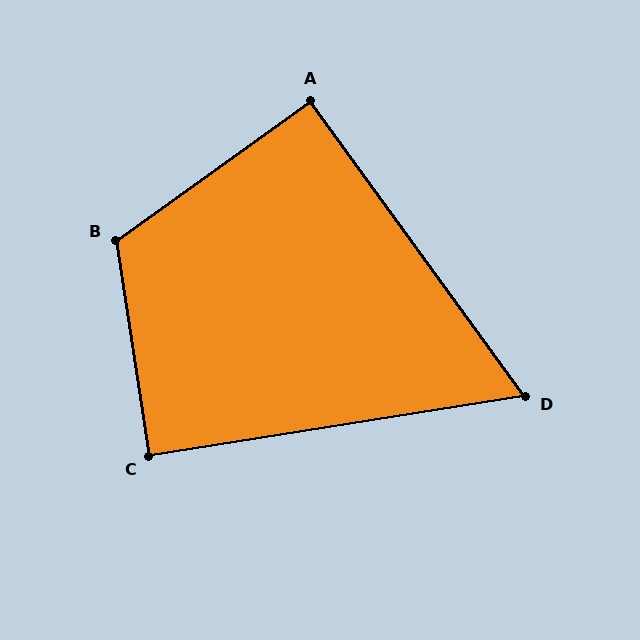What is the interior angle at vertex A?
Approximately 90 degrees (approximately right).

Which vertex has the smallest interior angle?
D, at approximately 63 degrees.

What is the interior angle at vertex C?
Approximately 90 degrees (approximately right).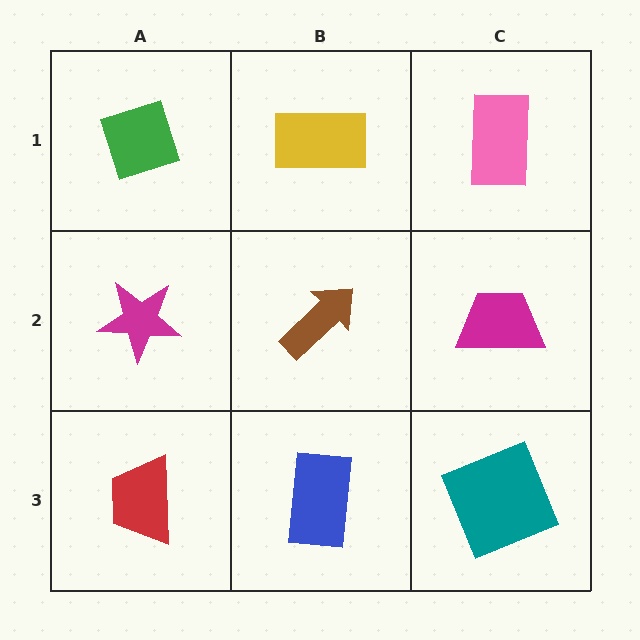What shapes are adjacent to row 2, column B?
A yellow rectangle (row 1, column B), a blue rectangle (row 3, column B), a magenta star (row 2, column A), a magenta trapezoid (row 2, column C).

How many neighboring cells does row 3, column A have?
2.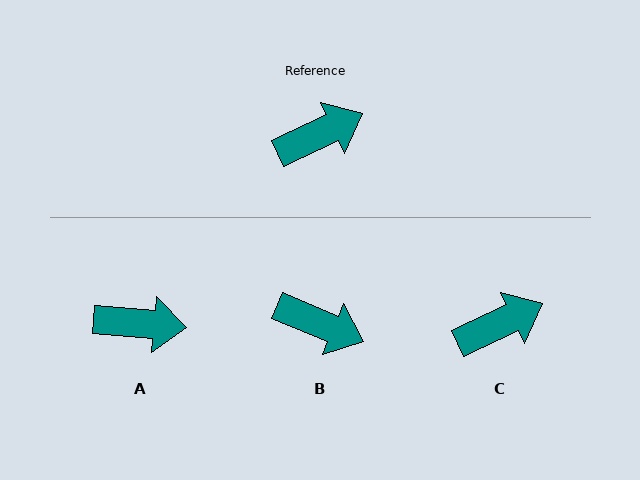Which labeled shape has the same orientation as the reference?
C.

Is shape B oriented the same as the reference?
No, it is off by about 48 degrees.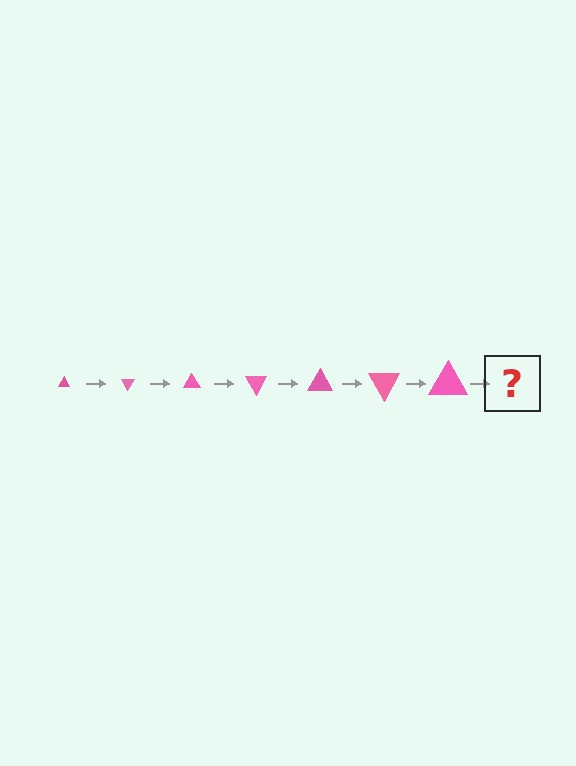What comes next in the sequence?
The next element should be a triangle, larger than the previous one and rotated 420 degrees from the start.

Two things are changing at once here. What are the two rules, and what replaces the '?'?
The two rules are that the triangle grows larger each step and it rotates 60 degrees each step. The '?' should be a triangle, larger than the previous one and rotated 420 degrees from the start.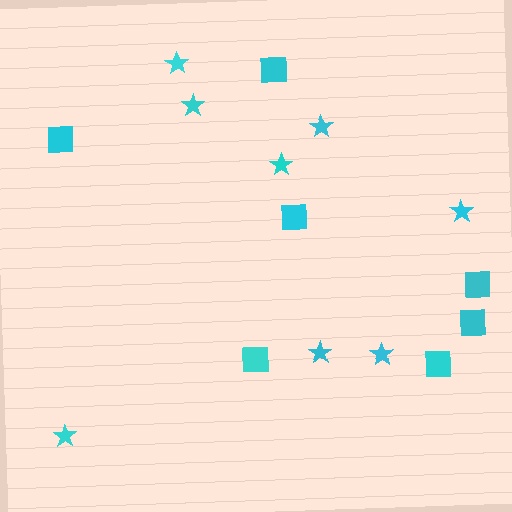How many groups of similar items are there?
There are 2 groups: one group of squares (7) and one group of stars (8).